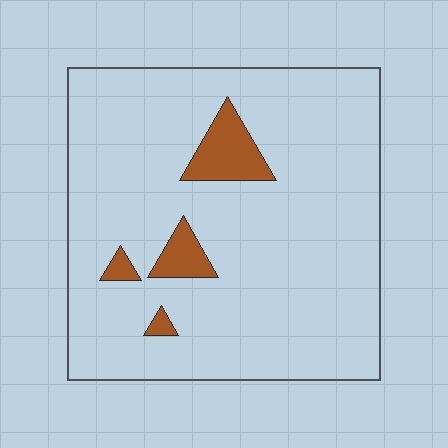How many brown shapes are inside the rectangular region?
4.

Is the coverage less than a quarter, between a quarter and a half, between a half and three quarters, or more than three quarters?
Less than a quarter.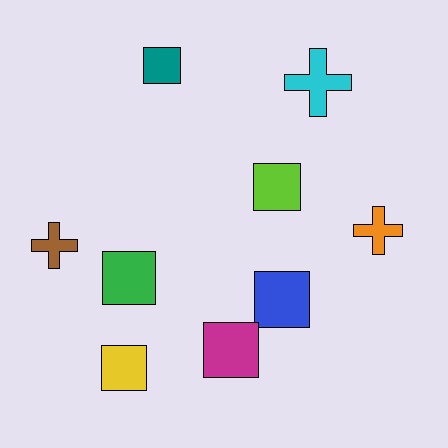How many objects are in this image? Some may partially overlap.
There are 9 objects.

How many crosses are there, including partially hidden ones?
There are 3 crosses.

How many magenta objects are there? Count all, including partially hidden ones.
There is 1 magenta object.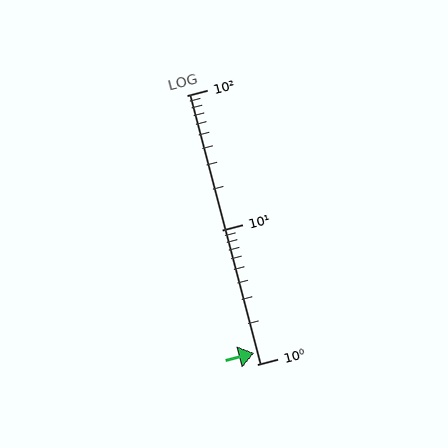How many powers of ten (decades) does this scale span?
The scale spans 2 decades, from 1 to 100.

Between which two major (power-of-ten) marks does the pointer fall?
The pointer is between 1 and 10.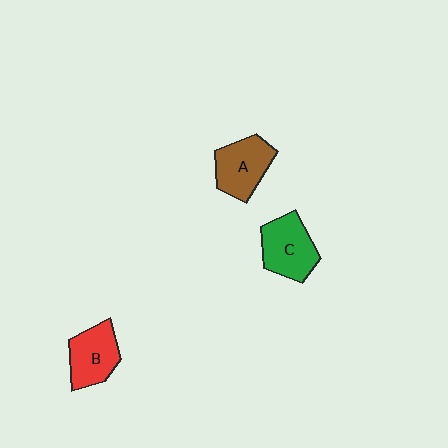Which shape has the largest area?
Shape C (green).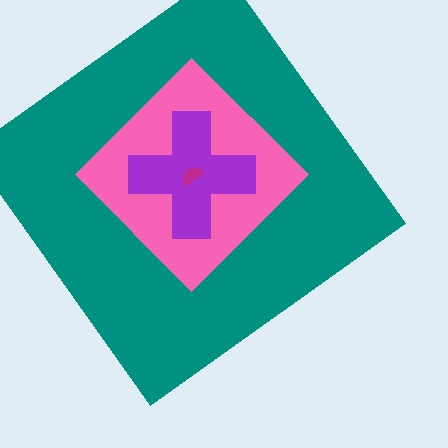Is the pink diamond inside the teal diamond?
Yes.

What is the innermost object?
The magenta semicircle.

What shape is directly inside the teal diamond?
The pink diamond.